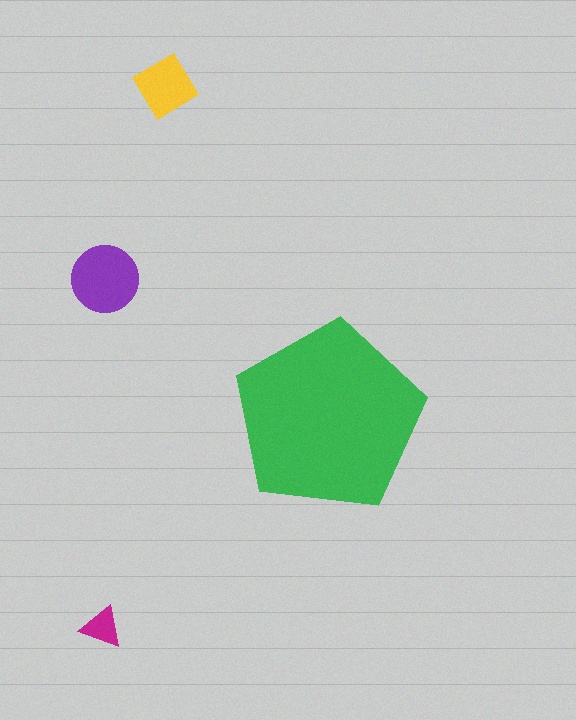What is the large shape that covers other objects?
A green pentagon.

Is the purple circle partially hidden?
No, the purple circle is fully visible.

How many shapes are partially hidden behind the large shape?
0 shapes are partially hidden.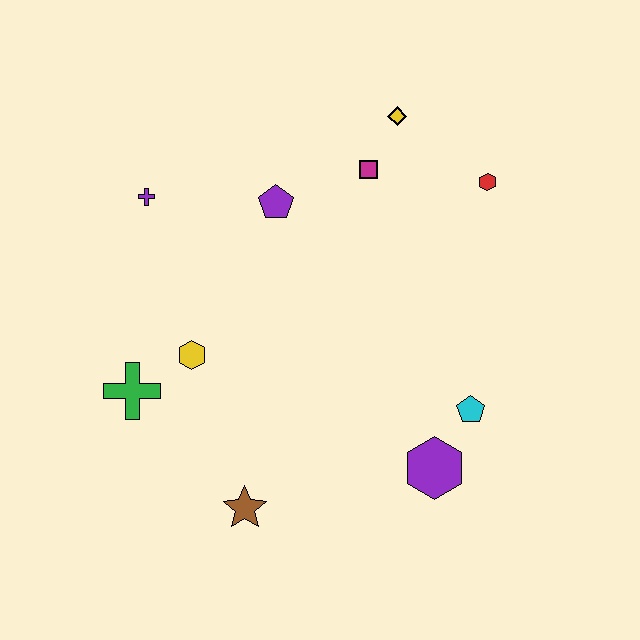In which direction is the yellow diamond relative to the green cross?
The yellow diamond is above the green cross.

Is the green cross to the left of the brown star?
Yes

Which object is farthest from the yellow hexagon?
The red hexagon is farthest from the yellow hexagon.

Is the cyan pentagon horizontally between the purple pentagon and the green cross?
No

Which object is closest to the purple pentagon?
The magenta square is closest to the purple pentagon.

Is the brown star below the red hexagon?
Yes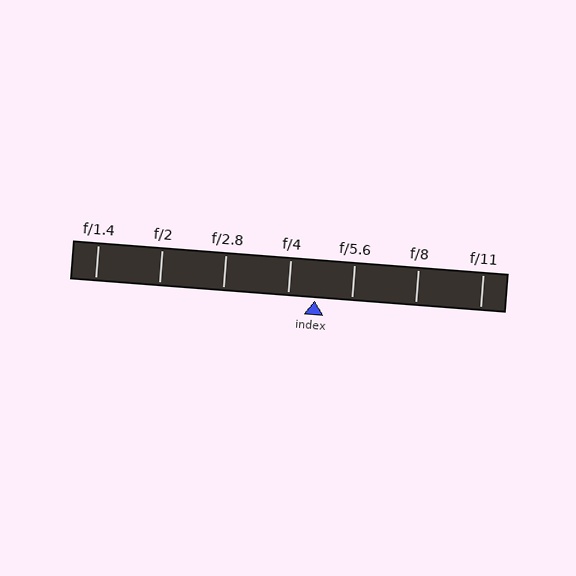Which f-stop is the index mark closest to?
The index mark is closest to f/4.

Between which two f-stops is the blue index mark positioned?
The index mark is between f/4 and f/5.6.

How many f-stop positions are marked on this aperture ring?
There are 7 f-stop positions marked.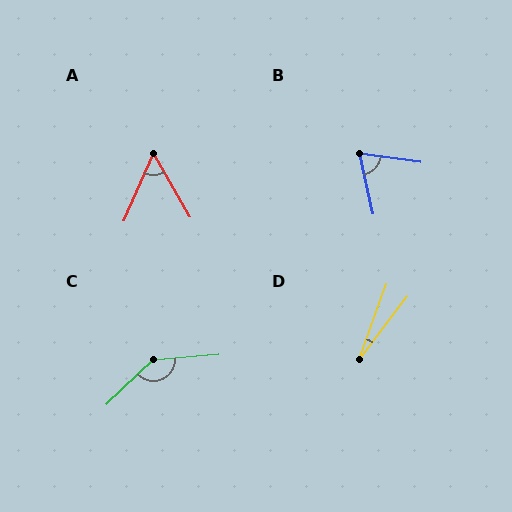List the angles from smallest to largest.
D (18°), A (54°), B (70°), C (141°).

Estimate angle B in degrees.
Approximately 70 degrees.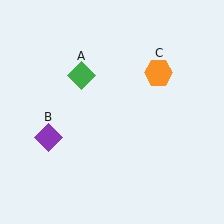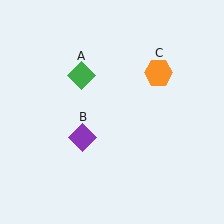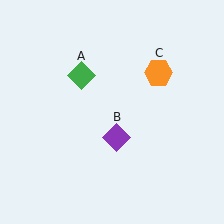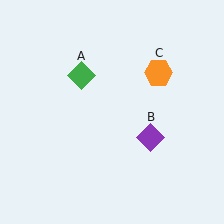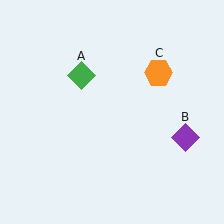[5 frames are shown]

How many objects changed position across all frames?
1 object changed position: purple diamond (object B).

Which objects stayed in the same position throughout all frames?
Green diamond (object A) and orange hexagon (object C) remained stationary.